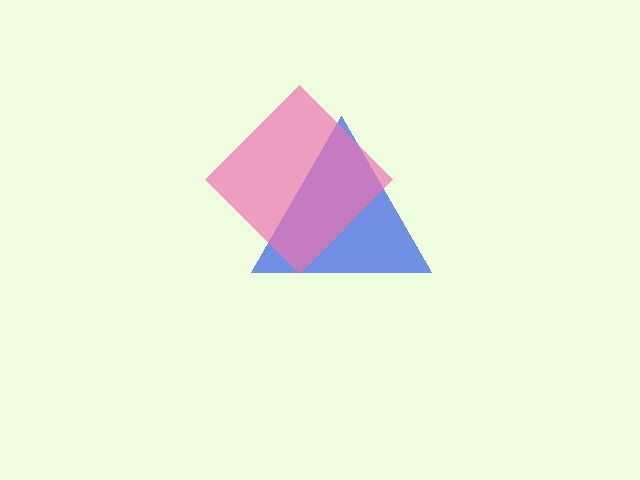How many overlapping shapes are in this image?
There are 2 overlapping shapes in the image.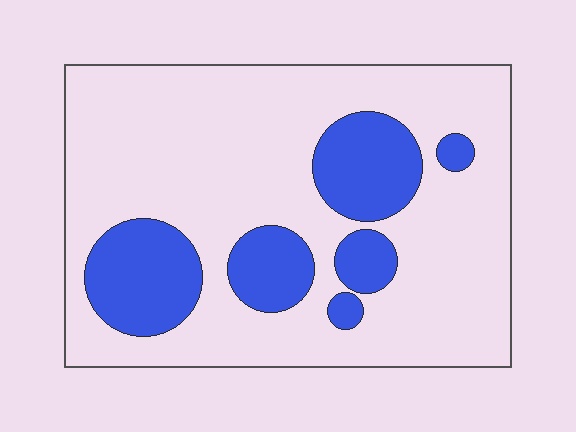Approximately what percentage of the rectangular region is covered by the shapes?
Approximately 25%.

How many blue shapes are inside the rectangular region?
6.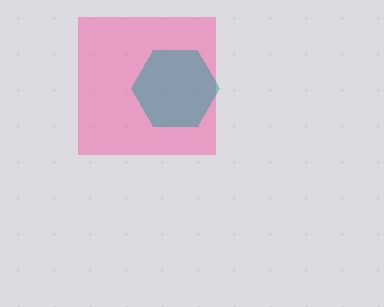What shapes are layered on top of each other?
The layered shapes are: a pink square, a teal hexagon.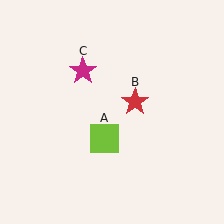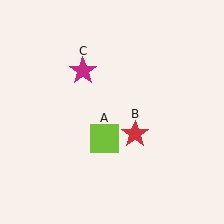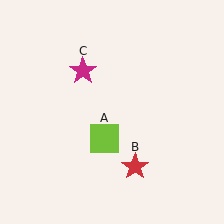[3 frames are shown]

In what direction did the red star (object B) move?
The red star (object B) moved down.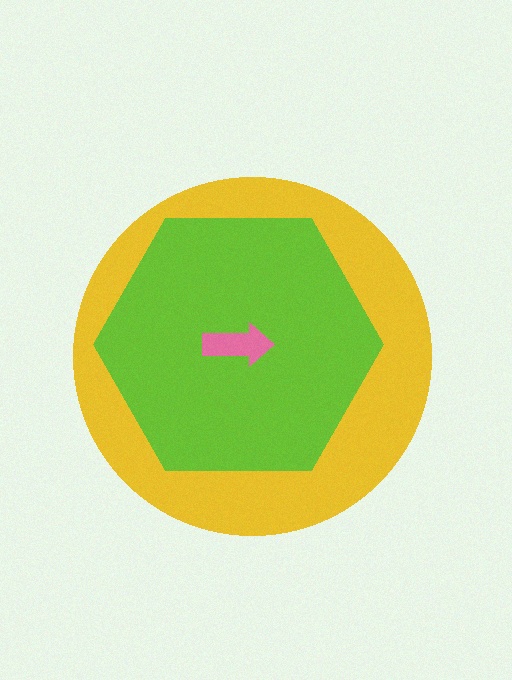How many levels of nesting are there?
3.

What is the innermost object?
The pink arrow.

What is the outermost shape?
The yellow circle.